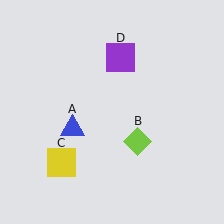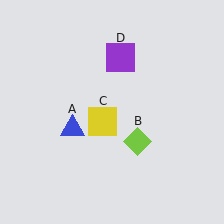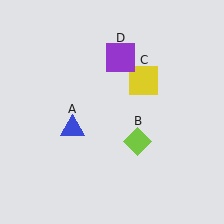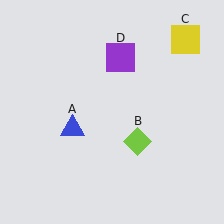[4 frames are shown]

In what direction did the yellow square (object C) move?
The yellow square (object C) moved up and to the right.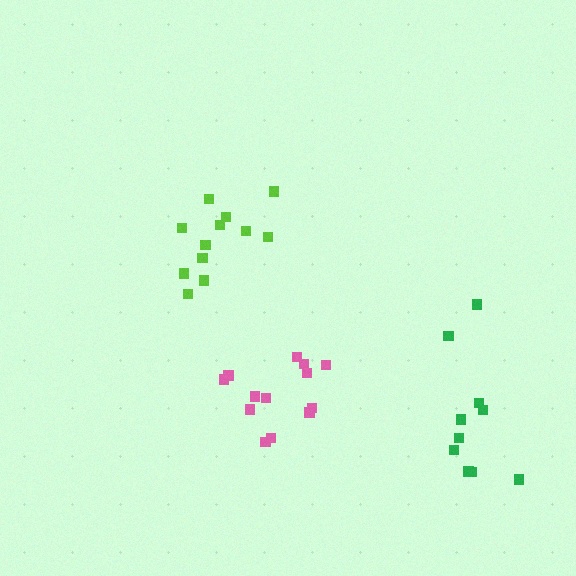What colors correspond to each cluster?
The clusters are colored: green, lime, pink.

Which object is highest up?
The lime cluster is topmost.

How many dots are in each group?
Group 1: 10 dots, Group 2: 12 dots, Group 3: 13 dots (35 total).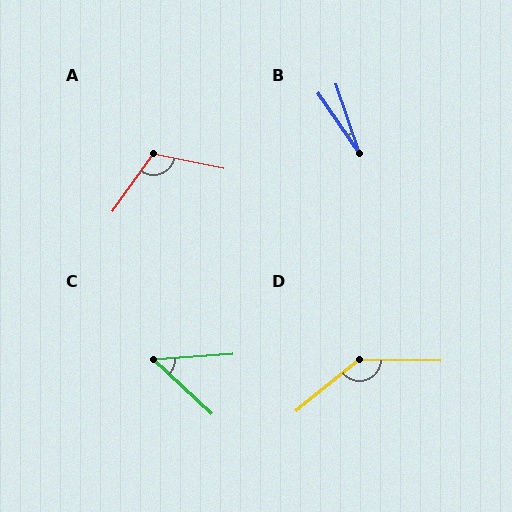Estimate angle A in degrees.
Approximately 113 degrees.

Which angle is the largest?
D, at approximately 140 degrees.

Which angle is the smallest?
B, at approximately 15 degrees.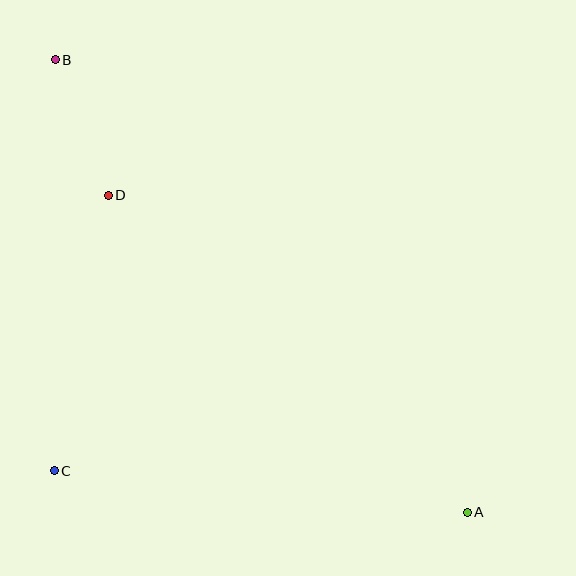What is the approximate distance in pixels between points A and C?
The distance between A and C is approximately 415 pixels.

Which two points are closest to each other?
Points B and D are closest to each other.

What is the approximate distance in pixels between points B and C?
The distance between B and C is approximately 411 pixels.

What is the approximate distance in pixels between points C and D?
The distance between C and D is approximately 281 pixels.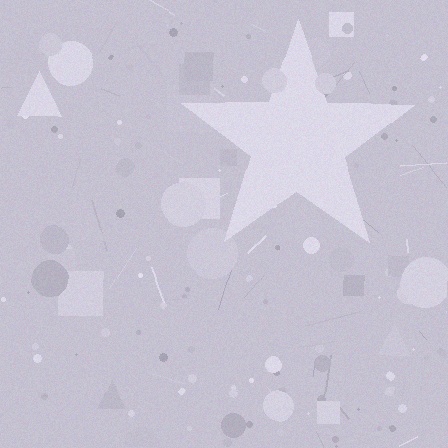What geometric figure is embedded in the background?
A star is embedded in the background.